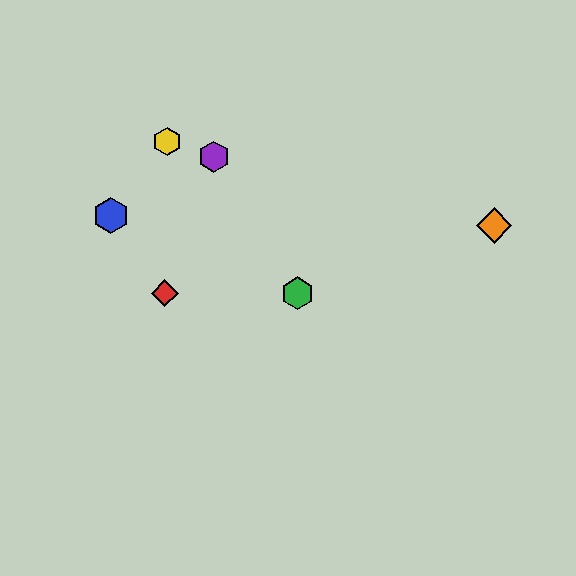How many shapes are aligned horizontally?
2 shapes (the red diamond, the green hexagon) are aligned horizontally.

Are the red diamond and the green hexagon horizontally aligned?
Yes, both are at y≈293.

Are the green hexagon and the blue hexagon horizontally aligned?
No, the green hexagon is at y≈293 and the blue hexagon is at y≈216.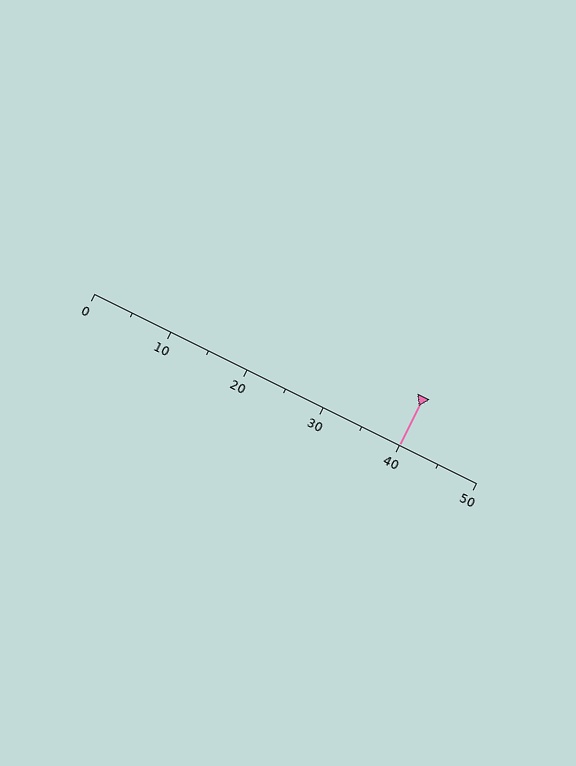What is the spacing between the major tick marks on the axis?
The major ticks are spaced 10 apart.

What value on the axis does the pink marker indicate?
The marker indicates approximately 40.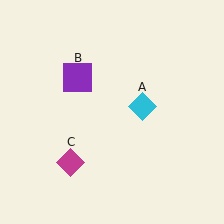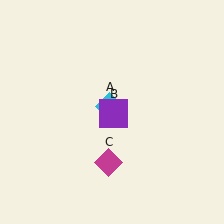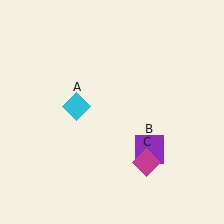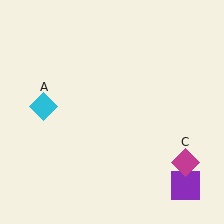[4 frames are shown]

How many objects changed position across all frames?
3 objects changed position: cyan diamond (object A), purple square (object B), magenta diamond (object C).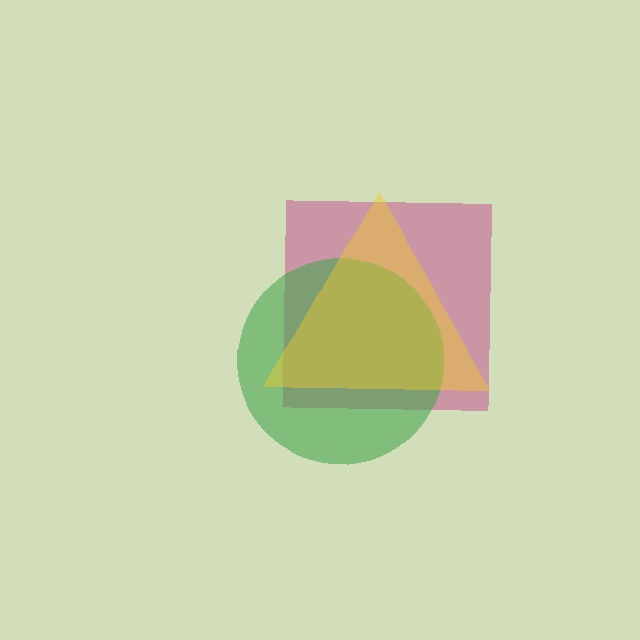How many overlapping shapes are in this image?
There are 3 overlapping shapes in the image.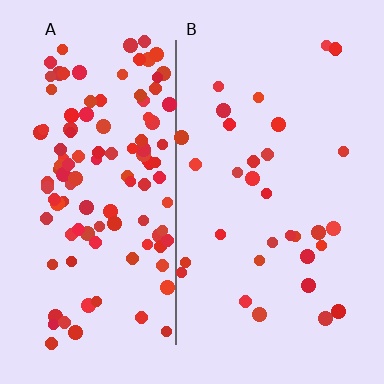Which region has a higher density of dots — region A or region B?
A (the left).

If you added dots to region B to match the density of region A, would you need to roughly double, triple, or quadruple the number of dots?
Approximately triple.